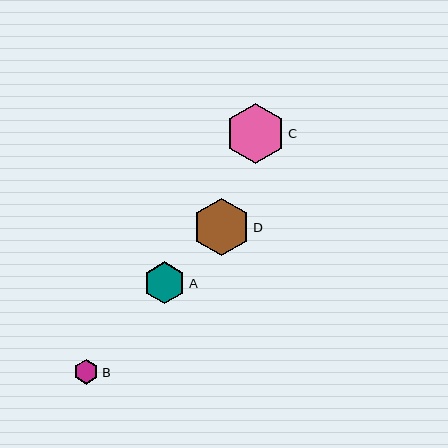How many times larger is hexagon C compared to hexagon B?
Hexagon C is approximately 2.4 times the size of hexagon B.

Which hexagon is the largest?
Hexagon C is the largest with a size of approximately 59 pixels.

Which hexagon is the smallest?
Hexagon B is the smallest with a size of approximately 25 pixels.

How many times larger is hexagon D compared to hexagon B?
Hexagon D is approximately 2.3 times the size of hexagon B.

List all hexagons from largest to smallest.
From largest to smallest: C, D, A, B.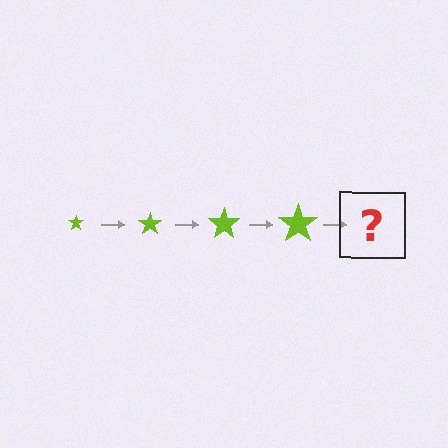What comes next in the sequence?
The next element should be a lime star, larger than the previous one.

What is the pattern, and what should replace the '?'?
The pattern is that the star gets progressively larger each step. The '?' should be a lime star, larger than the previous one.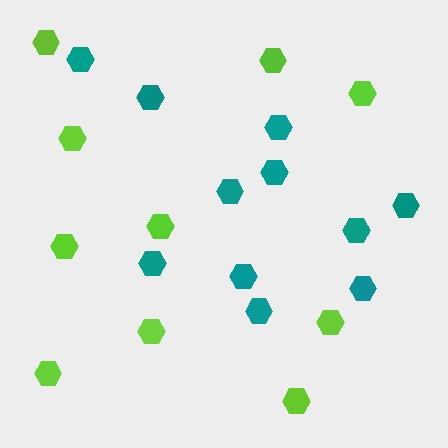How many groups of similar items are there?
There are 2 groups: one group of lime hexagons (10) and one group of teal hexagons (11).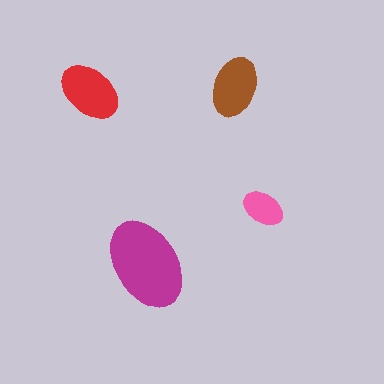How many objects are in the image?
There are 4 objects in the image.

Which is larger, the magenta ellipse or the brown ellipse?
The magenta one.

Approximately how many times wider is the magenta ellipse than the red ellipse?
About 1.5 times wider.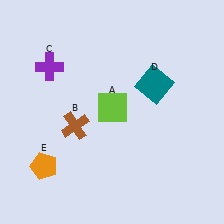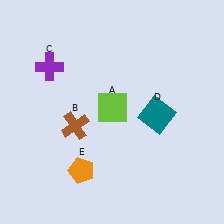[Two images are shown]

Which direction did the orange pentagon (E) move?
The orange pentagon (E) moved right.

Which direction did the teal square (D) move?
The teal square (D) moved down.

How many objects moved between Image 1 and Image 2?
2 objects moved between the two images.